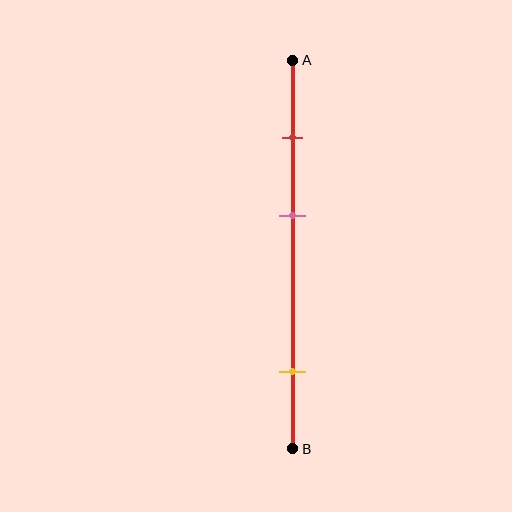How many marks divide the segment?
There are 3 marks dividing the segment.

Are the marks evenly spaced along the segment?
No, the marks are not evenly spaced.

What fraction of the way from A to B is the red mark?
The red mark is approximately 20% (0.2) of the way from A to B.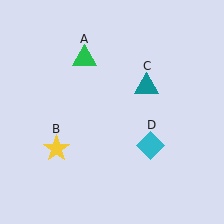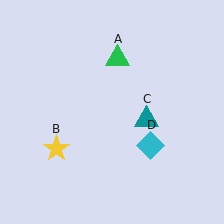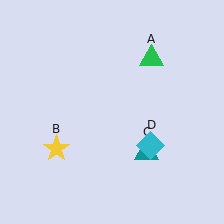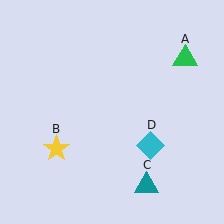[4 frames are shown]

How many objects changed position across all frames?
2 objects changed position: green triangle (object A), teal triangle (object C).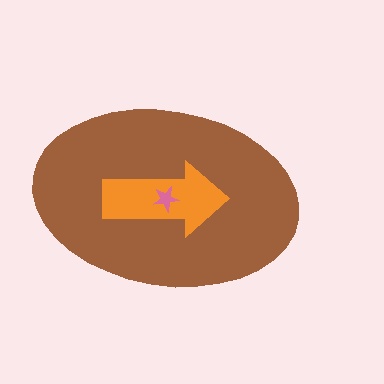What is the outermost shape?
The brown ellipse.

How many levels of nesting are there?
3.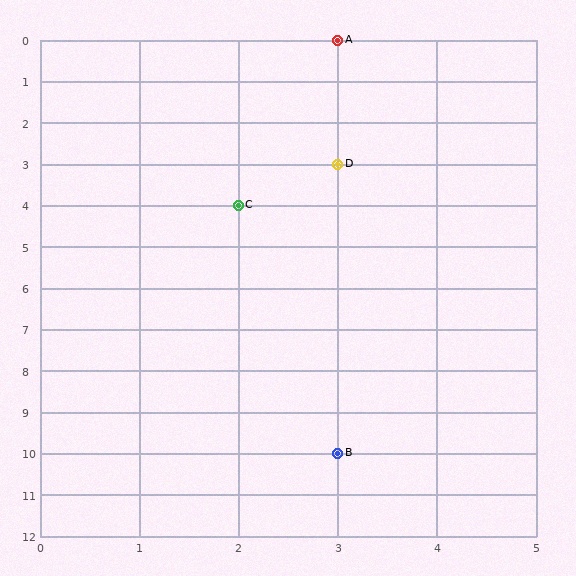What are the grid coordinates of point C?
Point C is at grid coordinates (2, 4).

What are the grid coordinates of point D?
Point D is at grid coordinates (3, 3).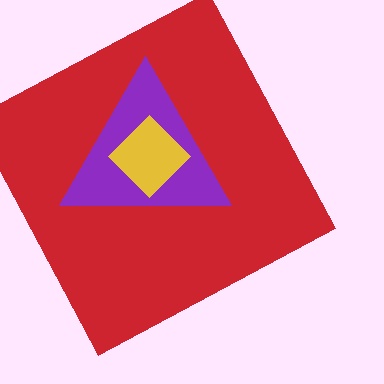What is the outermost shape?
The red square.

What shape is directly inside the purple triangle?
The yellow diamond.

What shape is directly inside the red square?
The purple triangle.